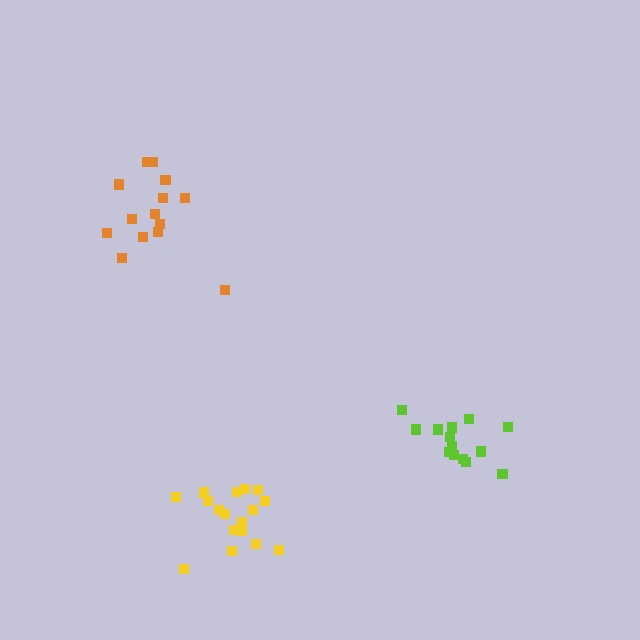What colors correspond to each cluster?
The clusters are colored: lime, yellow, orange.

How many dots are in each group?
Group 1: 14 dots, Group 2: 17 dots, Group 3: 14 dots (45 total).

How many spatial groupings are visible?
There are 3 spatial groupings.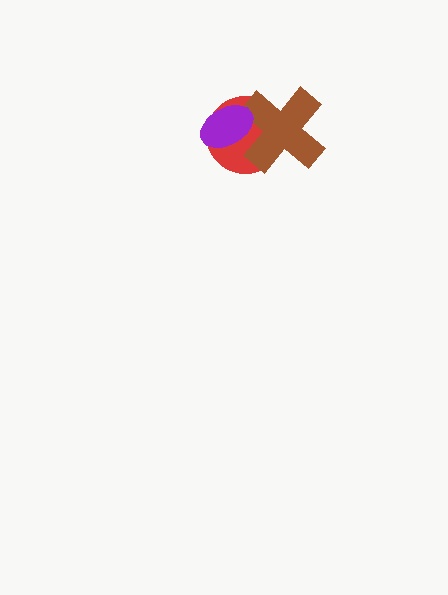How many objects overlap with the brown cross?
2 objects overlap with the brown cross.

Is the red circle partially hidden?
Yes, it is partially covered by another shape.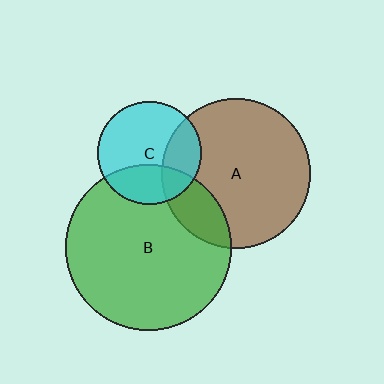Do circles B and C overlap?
Yes.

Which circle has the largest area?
Circle B (green).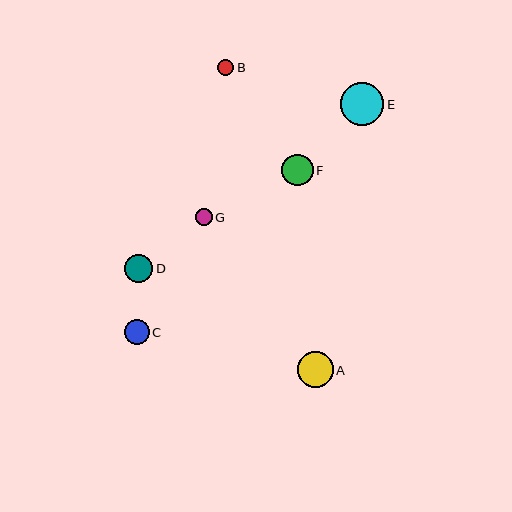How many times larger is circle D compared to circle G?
Circle D is approximately 1.6 times the size of circle G.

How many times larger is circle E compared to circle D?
Circle E is approximately 1.5 times the size of circle D.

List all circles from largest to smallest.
From largest to smallest: E, A, F, D, C, G, B.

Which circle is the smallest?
Circle B is the smallest with a size of approximately 16 pixels.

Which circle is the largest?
Circle E is the largest with a size of approximately 43 pixels.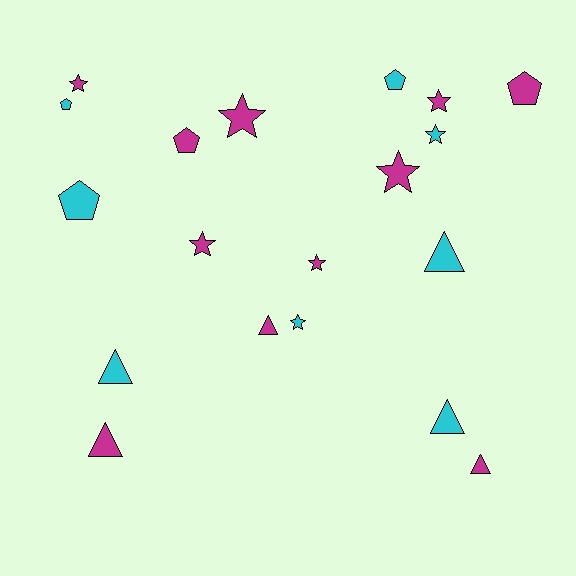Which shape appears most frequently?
Star, with 8 objects.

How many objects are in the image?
There are 19 objects.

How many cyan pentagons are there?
There are 3 cyan pentagons.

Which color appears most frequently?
Magenta, with 11 objects.